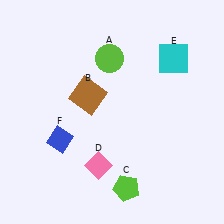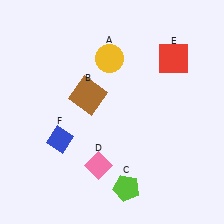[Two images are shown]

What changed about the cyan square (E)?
In Image 1, E is cyan. In Image 2, it changed to red.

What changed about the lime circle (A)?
In Image 1, A is lime. In Image 2, it changed to yellow.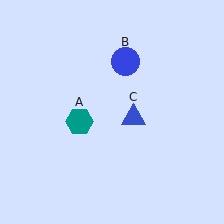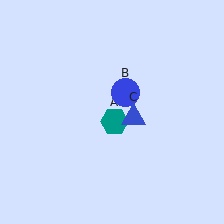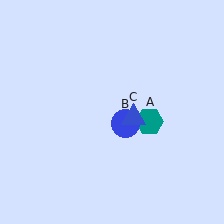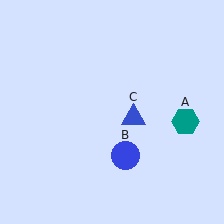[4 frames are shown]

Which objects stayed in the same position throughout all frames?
Blue triangle (object C) remained stationary.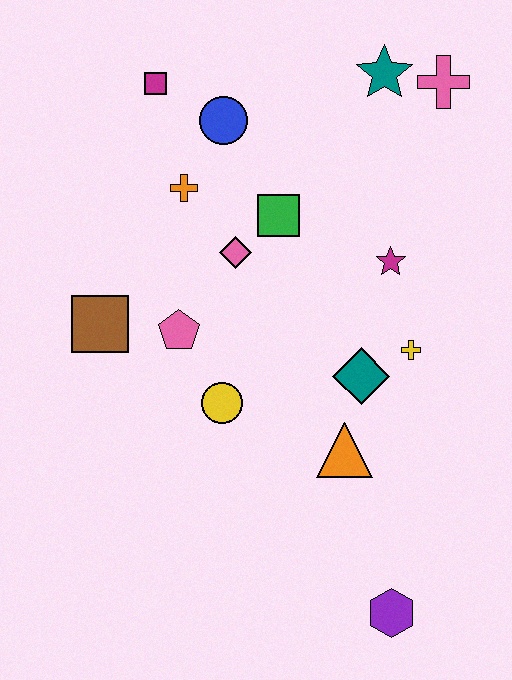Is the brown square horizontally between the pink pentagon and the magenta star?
No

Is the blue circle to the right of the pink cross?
No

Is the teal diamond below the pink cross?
Yes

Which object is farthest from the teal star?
The purple hexagon is farthest from the teal star.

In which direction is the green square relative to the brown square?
The green square is to the right of the brown square.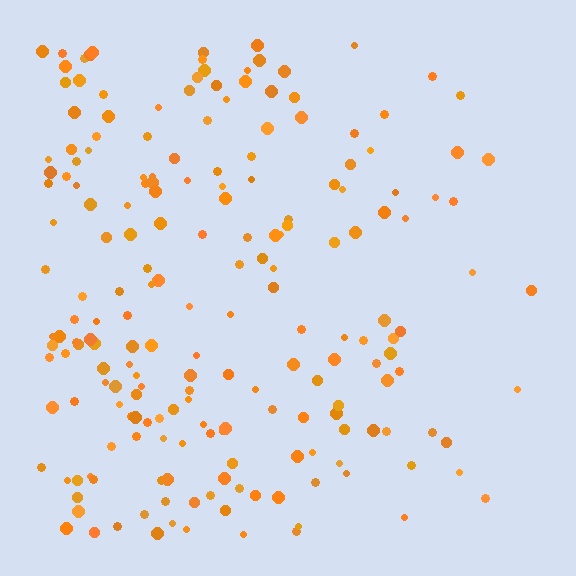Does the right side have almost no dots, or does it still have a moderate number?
Still a moderate number, just noticeably fewer than the left.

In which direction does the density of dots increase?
From right to left, with the left side densest.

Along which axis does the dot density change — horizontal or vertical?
Horizontal.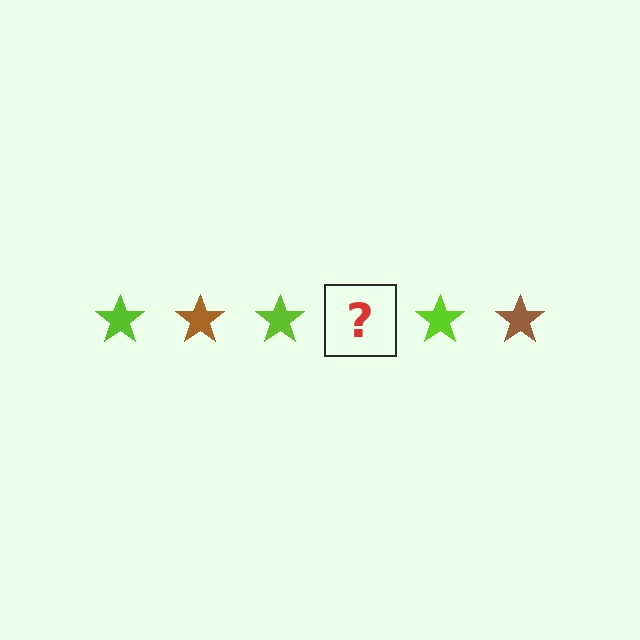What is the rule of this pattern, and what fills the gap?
The rule is that the pattern cycles through lime, brown stars. The gap should be filled with a brown star.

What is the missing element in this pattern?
The missing element is a brown star.